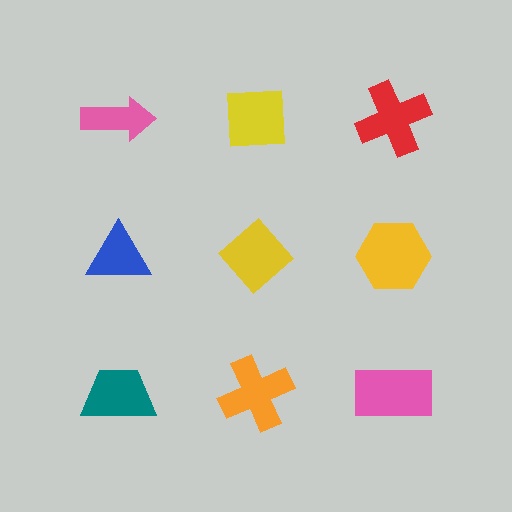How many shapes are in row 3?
3 shapes.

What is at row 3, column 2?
An orange cross.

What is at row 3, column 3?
A pink rectangle.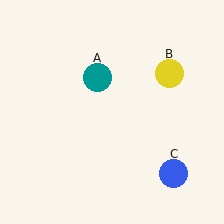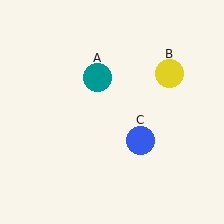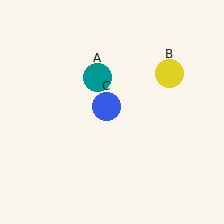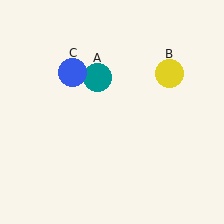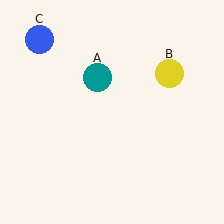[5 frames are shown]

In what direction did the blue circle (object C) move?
The blue circle (object C) moved up and to the left.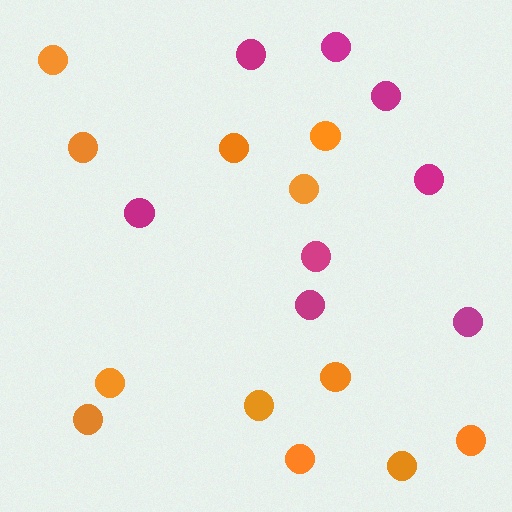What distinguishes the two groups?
There are 2 groups: one group of magenta circles (8) and one group of orange circles (12).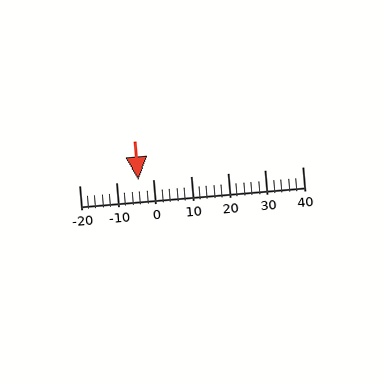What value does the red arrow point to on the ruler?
The red arrow points to approximately -4.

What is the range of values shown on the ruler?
The ruler shows values from -20 to 40.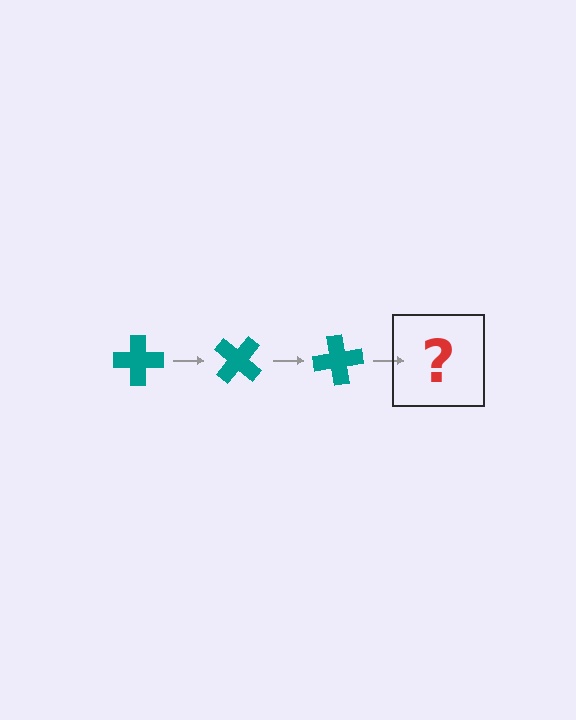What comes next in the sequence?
The next element should be a teal cross rotated 120 degrees.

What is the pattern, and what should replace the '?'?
The pattern is that the cross rotates 40 degrees each step. The '?' should be a teal cross rotated 120 degrees.